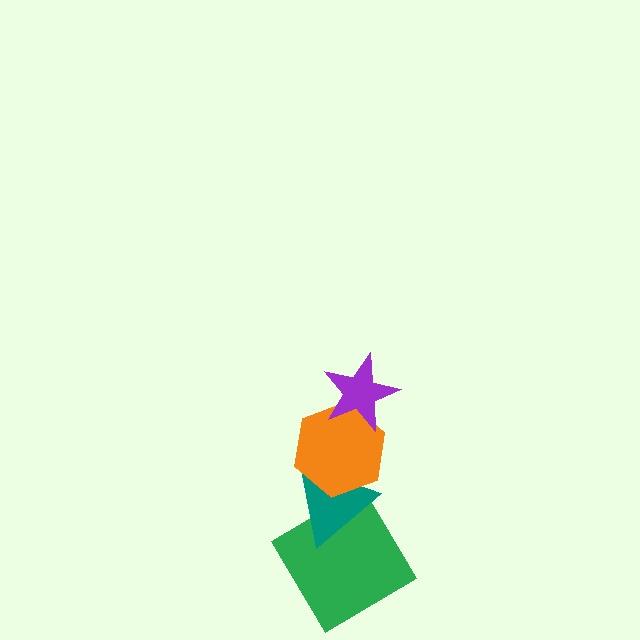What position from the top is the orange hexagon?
The orange hexagon is 2nd from the top.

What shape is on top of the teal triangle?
The orange hexagon is on top of the teal triangle.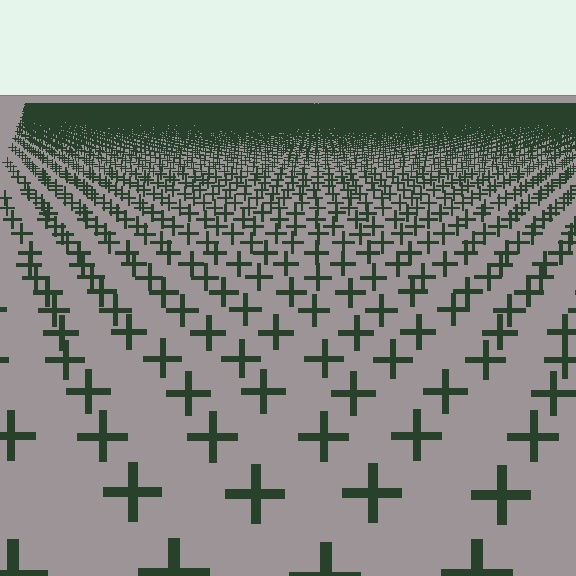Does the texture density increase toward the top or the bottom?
Density increases toward the top.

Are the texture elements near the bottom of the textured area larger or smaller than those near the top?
Larger. Near the bottom, elements are closer to the viewer and appear at a bigger on-screen size.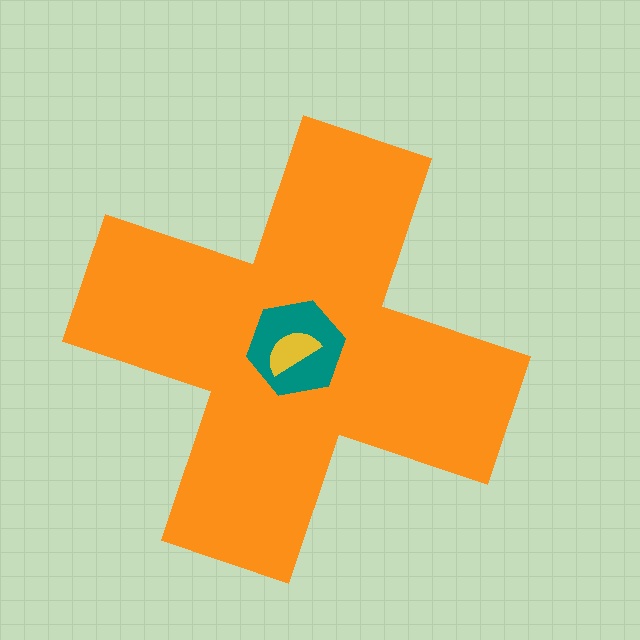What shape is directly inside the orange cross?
The teal hexagon.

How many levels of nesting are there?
3.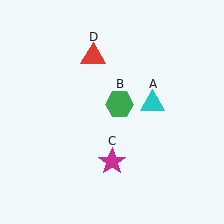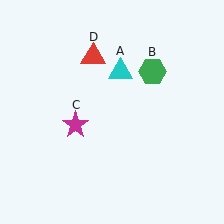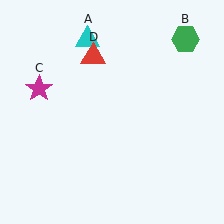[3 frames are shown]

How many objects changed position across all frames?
3 objects changed position: cyan triangle (object A), green hexagon (object B), magenta star (object C).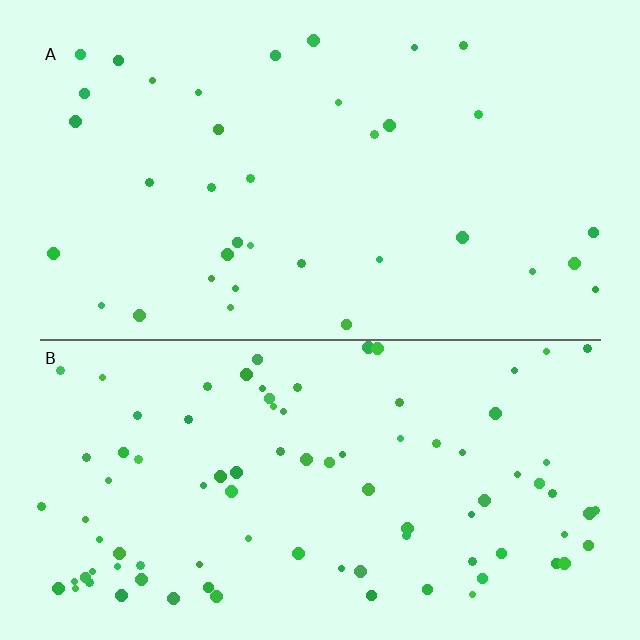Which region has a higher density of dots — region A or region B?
B (the bottom).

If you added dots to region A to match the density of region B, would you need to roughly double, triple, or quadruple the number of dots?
Approximately triple.